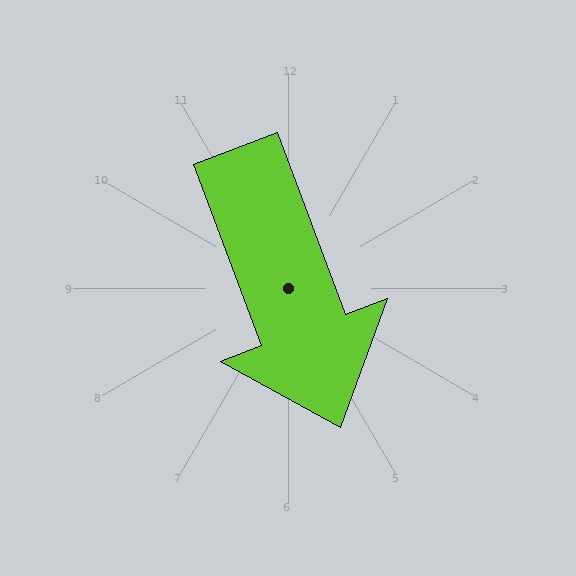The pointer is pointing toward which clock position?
Roughly 5 o'clock.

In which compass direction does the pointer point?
South.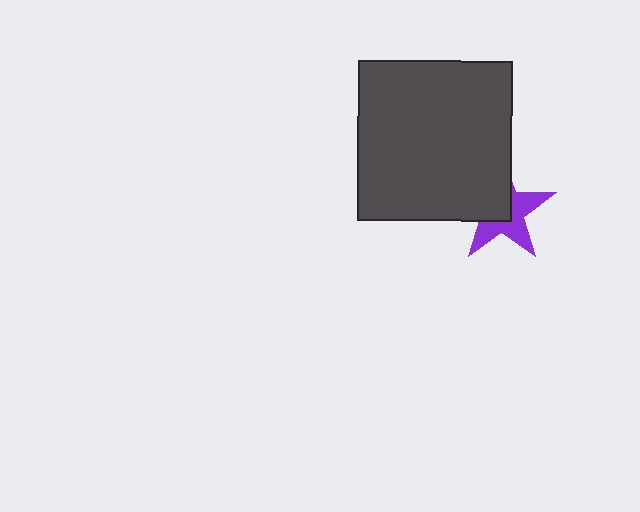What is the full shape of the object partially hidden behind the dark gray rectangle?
The partially hidden object is a purple star.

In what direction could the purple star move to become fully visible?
The purple star could move toward the lower-right. That would shift it out from behind the dark gray rectangle entirely.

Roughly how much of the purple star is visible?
About half of it is visible (roughly 51%).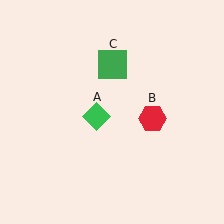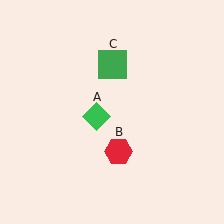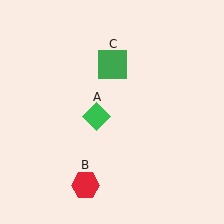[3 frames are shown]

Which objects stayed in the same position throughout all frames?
Green diamond (object A) and green square (object C) remained stationary.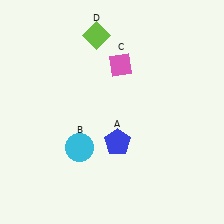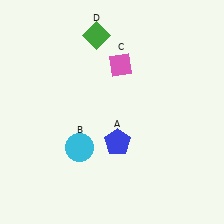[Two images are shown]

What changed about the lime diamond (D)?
In Image 1, D is lime. In Image 2, it changed to green.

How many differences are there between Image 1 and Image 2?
There is 1 difference between the two images.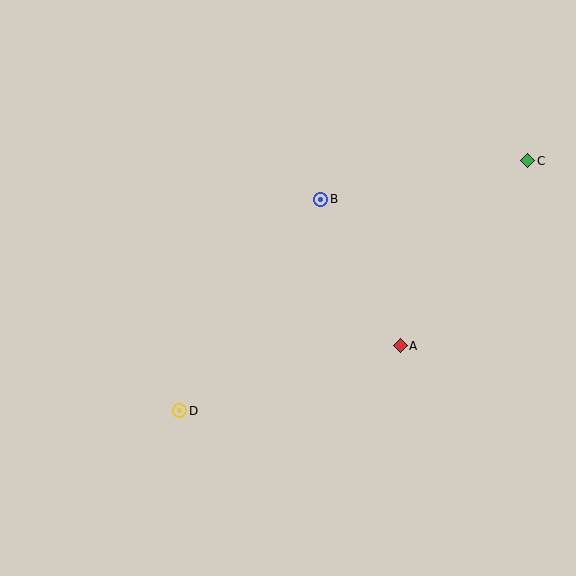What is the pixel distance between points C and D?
The distance between C and D is 428 pixels.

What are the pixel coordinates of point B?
Point B is at (321, 199).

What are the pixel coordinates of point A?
Point A is at (400, 346).